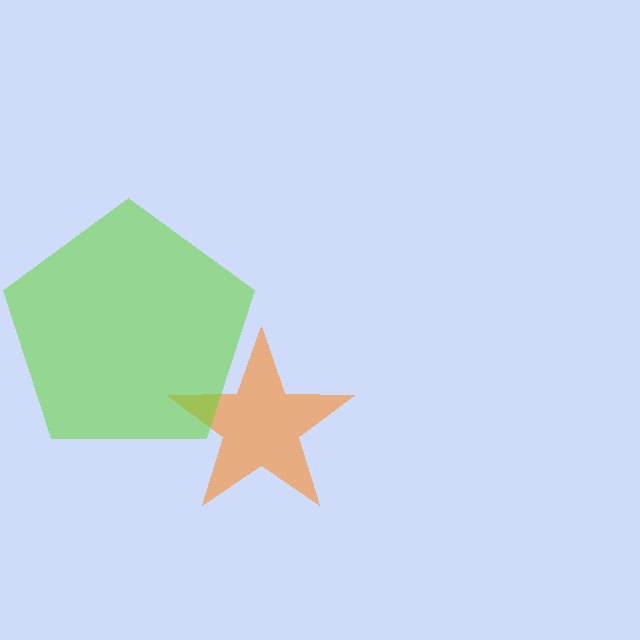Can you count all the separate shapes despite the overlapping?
Yes, there are 2 separate shapes.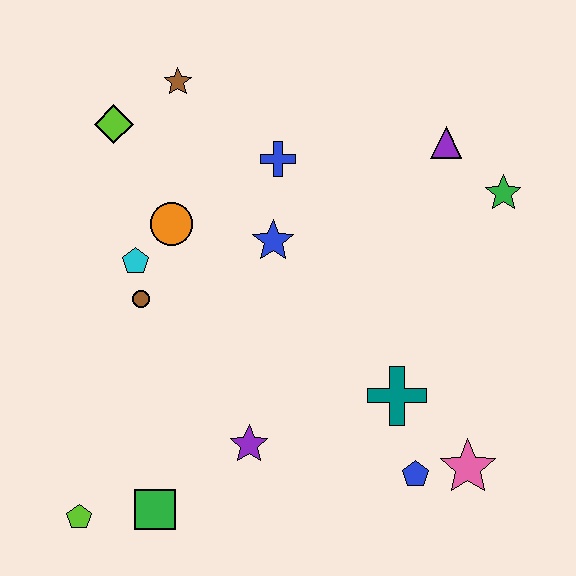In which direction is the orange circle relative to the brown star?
The orange circle is below the brown star.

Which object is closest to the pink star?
The blue pentagon is closest to the pink star.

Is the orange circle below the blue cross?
Yes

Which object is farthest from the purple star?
The brown star is farthest from the purple star.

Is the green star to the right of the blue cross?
Yes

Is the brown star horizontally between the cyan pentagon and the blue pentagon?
Yes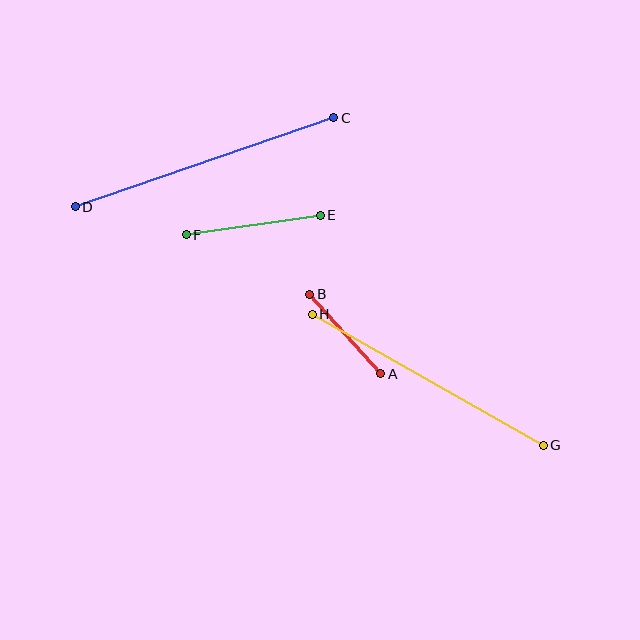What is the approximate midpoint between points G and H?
The midpoint is at approximately (428, 380) pixels.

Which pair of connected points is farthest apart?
Points C and D are farthest apart.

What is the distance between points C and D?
The distance is approximately 273 pixels.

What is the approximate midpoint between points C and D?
The midpoint is at approximately (204, 162) pixels.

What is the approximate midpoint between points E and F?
The midpoint is at approximately (253, 225) pixels.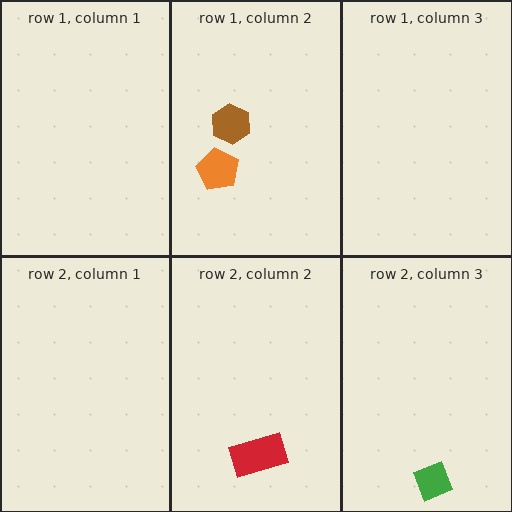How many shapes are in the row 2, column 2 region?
1.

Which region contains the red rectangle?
The row 2, column 2 region.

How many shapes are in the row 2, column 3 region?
1.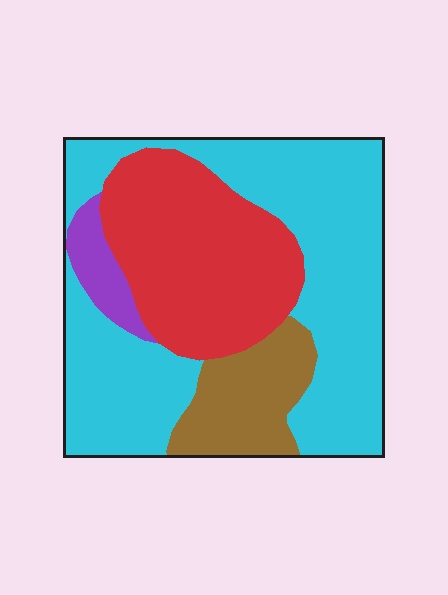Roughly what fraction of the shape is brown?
Brown covers 13% of the shape.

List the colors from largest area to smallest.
From largest to smallest: cyan, red, brown, purple.